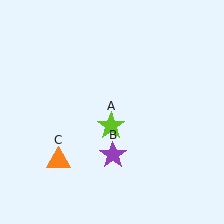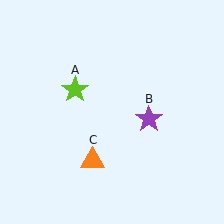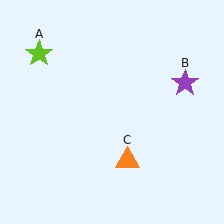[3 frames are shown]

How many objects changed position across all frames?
3 objects changed position: lime star (object A), purple star (object B), orange triangle (object C).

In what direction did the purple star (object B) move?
The purple star (object B) moved up and to the right.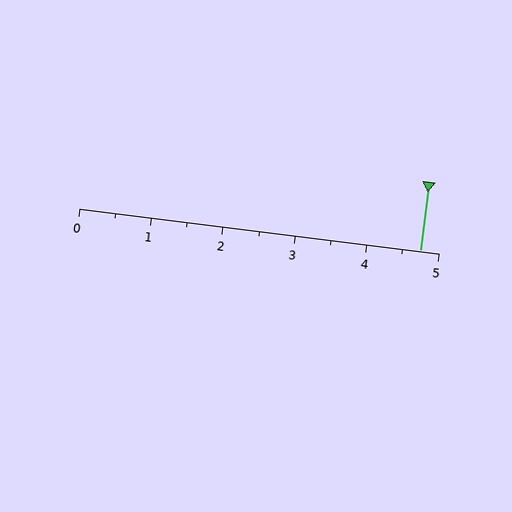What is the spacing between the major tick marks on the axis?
The major ticks are spaced 1 apart.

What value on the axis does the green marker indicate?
The marker indicates approximately 4.8.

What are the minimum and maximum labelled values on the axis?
The axis runs from 0 to 5.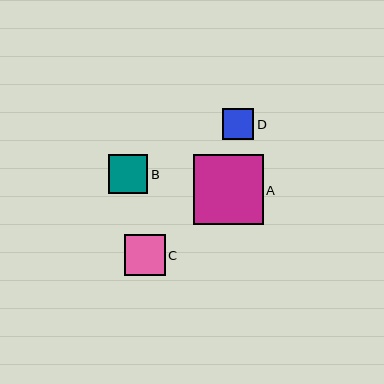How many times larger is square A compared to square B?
Square A is approximately 1.8 times the size of square B.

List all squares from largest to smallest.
From largest to smallest: A, C, B, D.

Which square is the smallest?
Square D is the smallest with a size of approximately 31 pixels.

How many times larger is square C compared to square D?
Square C is approximately 1.3 times the size of square D.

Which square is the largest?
Square A is the largest with a size of approximately 69 pixels.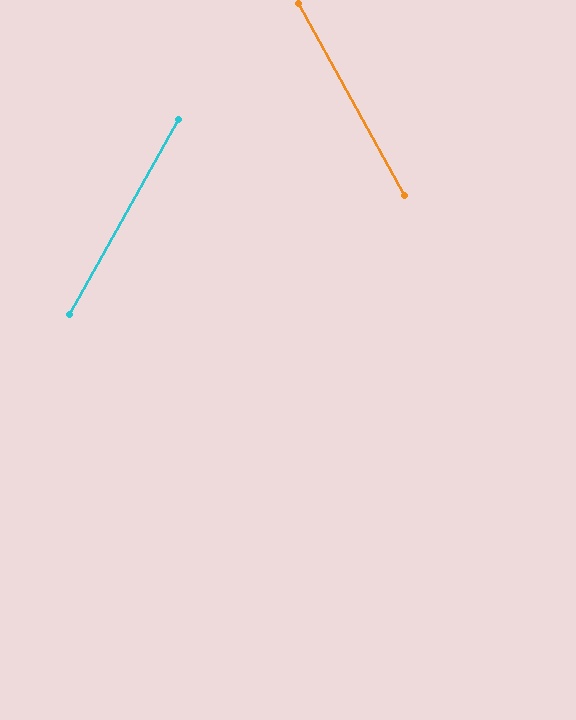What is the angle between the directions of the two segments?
Approximately 58 degrees.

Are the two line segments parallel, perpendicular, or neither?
Neither parallel nor perpendicular — they differ by about 58°.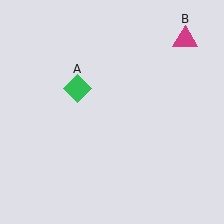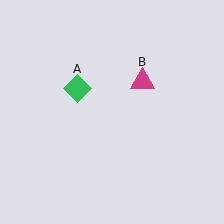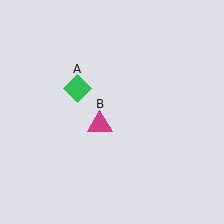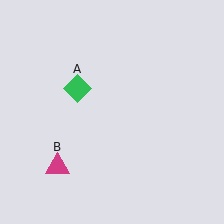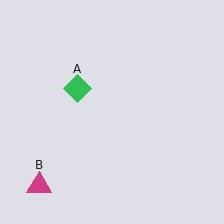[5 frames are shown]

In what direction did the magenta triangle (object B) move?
The magenta triangle (object B) moved down and to the left.